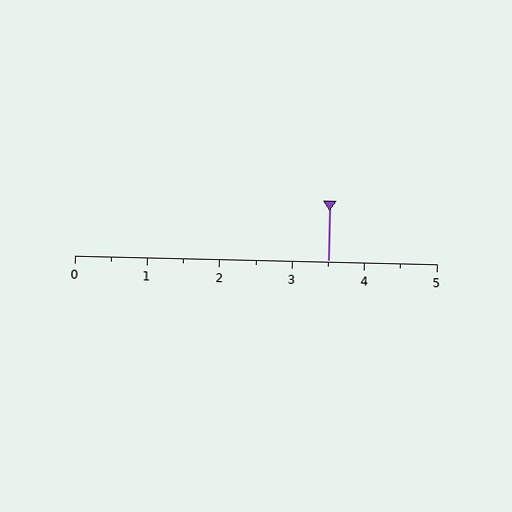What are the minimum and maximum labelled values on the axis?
The axis runs from 0 to 5.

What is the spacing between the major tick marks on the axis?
The major ticks are spaced 1 apart.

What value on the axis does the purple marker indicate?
The marker indicates approximately 3.5.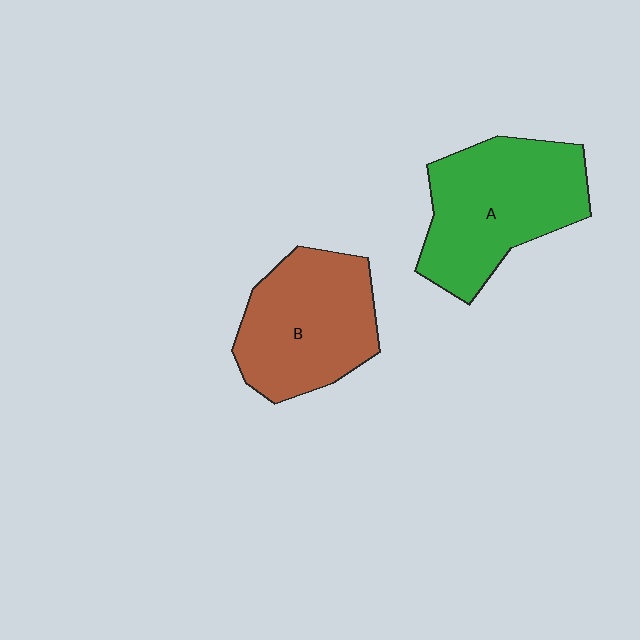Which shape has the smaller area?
Shape B (brown).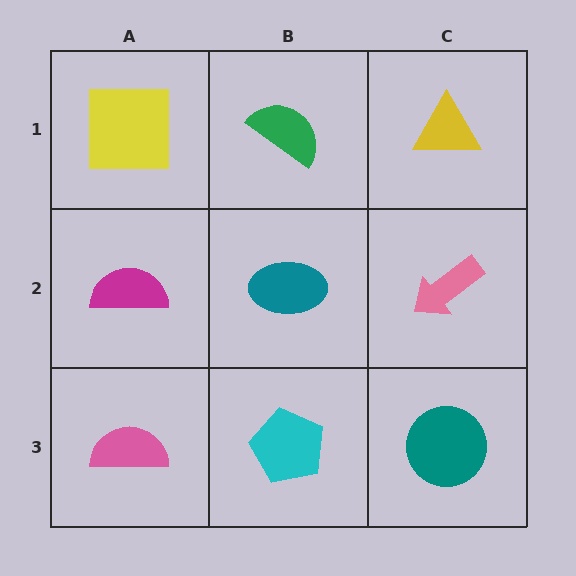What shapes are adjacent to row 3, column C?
A pink arrow (row 2, column C), a cyan pentagon (row 3, column B).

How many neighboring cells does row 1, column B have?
3.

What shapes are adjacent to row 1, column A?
A magenta semicircle (row 2, column A), a green semicircle (row 1, column B).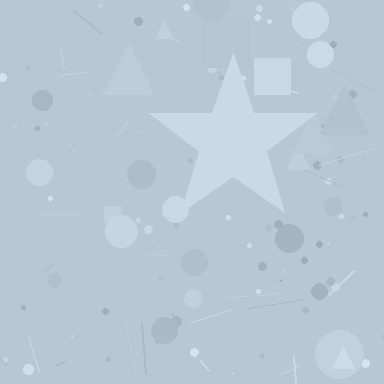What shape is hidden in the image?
A star is hidden in the image.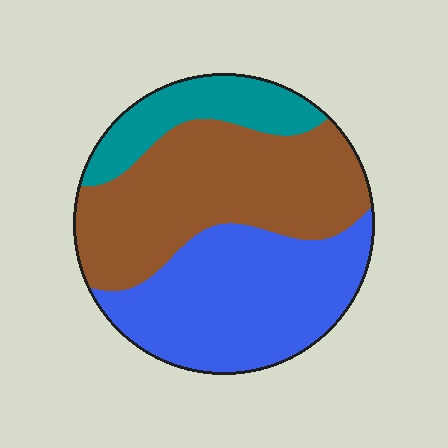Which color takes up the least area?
Teal, at roughly 15%.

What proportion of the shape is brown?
Brown covers 44% of the shape.